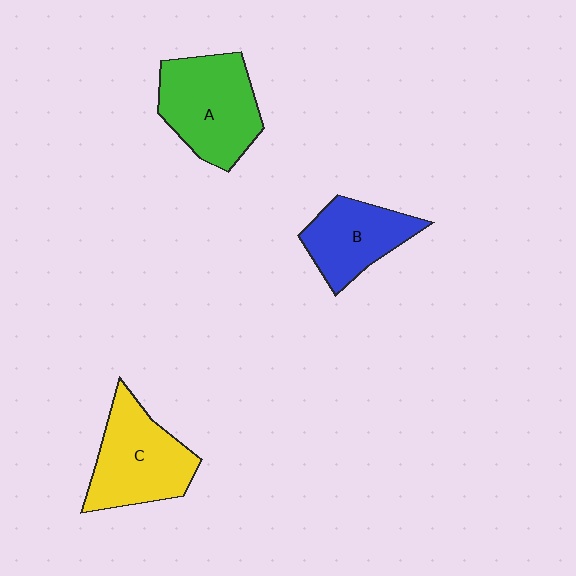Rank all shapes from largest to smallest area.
From largest to smallest: A (green), C (yellow), B (blue).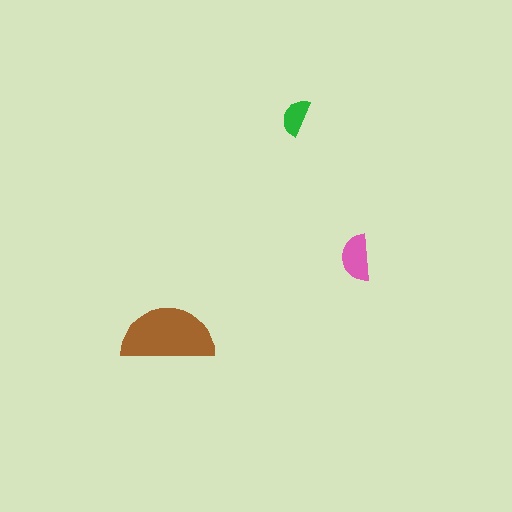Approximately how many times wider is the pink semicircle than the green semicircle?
About 1.5 times wider.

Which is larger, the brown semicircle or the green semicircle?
The brown one.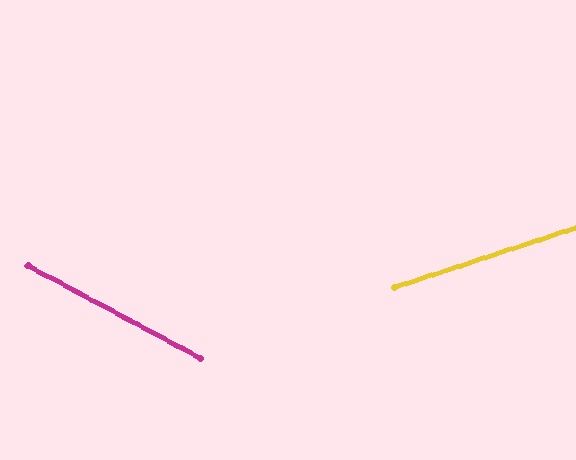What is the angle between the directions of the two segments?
Approximately 46 degrees.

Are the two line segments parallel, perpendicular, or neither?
Neither parallel nor perpendicular — they differ by about 46°.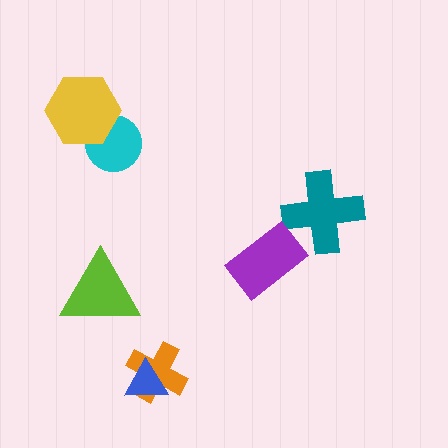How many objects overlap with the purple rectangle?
0 objects overlap with the purple rectangle.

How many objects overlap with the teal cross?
0 objects overlap with the teal cross.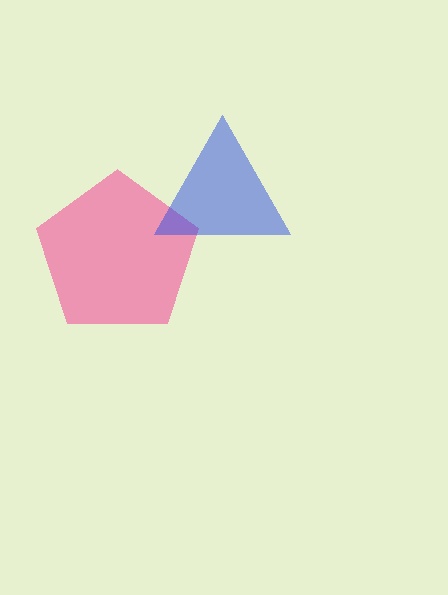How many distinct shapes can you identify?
There are 2 distinct shapes: a pink pentagon, a blue triangle.